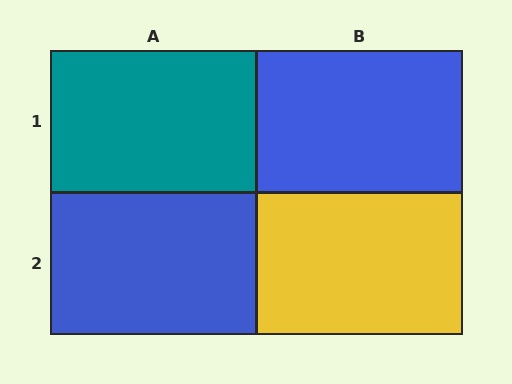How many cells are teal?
1 cell is teal.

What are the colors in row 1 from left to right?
Teal, blue.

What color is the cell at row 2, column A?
Blue.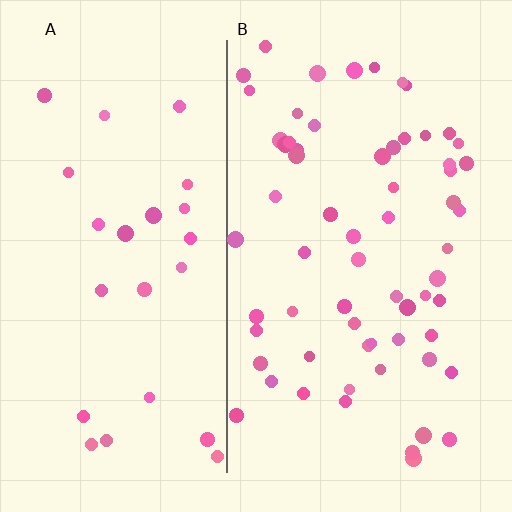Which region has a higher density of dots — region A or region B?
B (the right).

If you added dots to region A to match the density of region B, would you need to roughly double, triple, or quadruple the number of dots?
Approximately triple.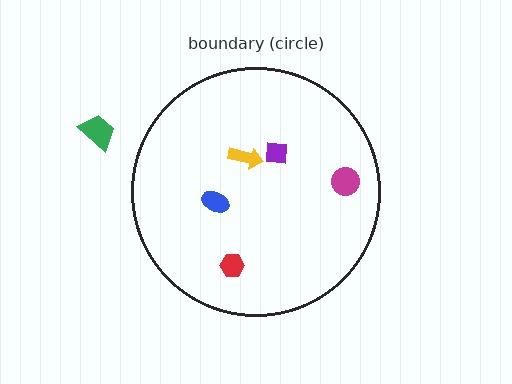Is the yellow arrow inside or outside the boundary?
Inside.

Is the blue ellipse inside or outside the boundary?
Inside.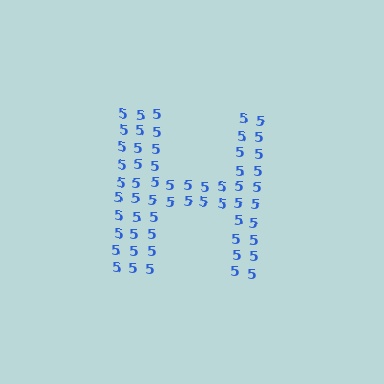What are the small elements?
The small elements are digit 5's.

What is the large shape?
The large shape is the letter H.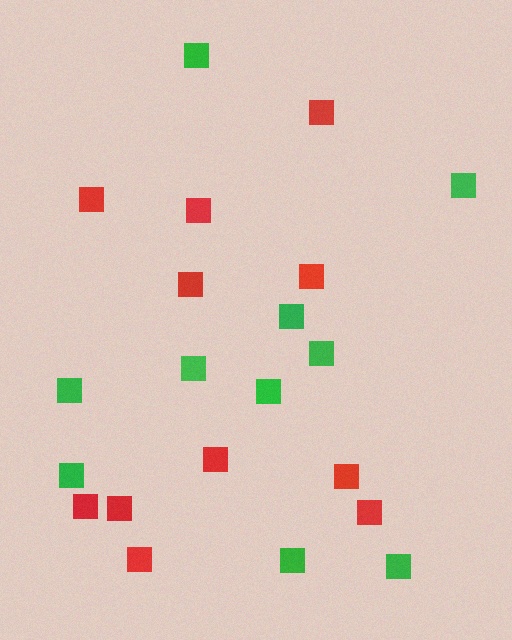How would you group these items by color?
There are 2 groups: one group of red squares (11) and one group of green squares (10).